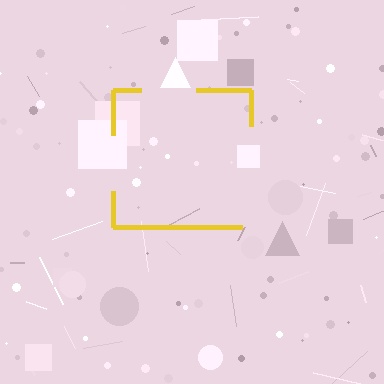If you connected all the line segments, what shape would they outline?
They would outline a square.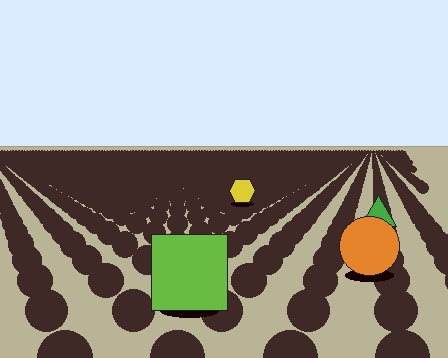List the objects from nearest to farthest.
From nearest to farthest: the lime square, the orange circle, the green triangle, the yellow hexagon.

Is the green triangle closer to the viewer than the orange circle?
No. The orange circle is closer — you can tell from the texture gradient: the ground texture is coarser near it.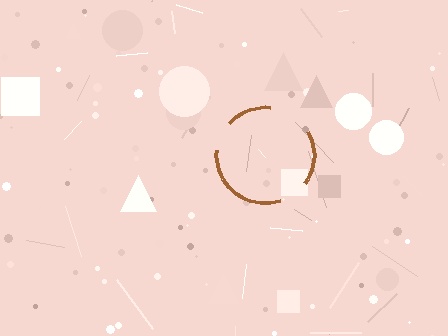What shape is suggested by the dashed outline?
The dashed outline suggests a circle.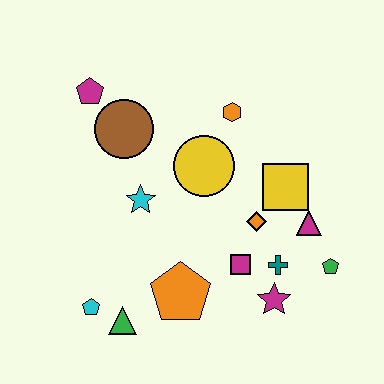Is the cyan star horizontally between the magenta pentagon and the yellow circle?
Yes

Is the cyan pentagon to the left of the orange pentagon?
Yes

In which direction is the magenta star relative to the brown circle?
The magenta star is below the brown circle.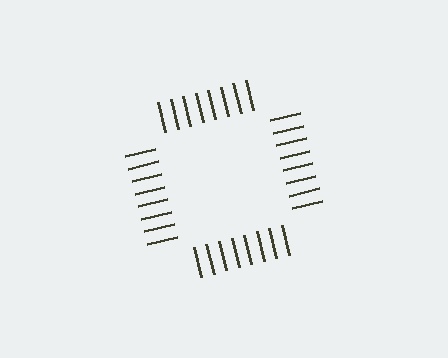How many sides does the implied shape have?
4 sides — the line-ends trace a square.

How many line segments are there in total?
32 — 8 along each of the 4 edges.